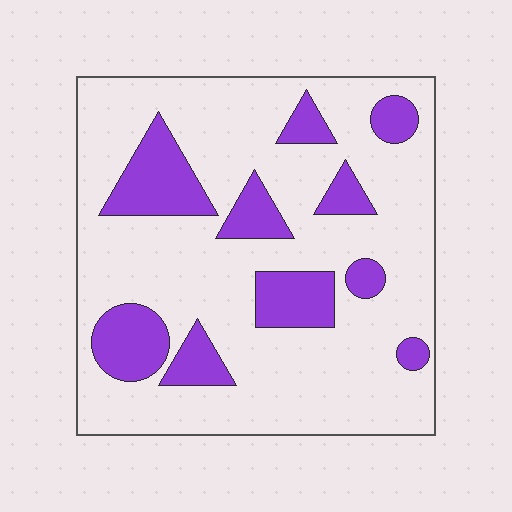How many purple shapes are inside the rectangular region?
10.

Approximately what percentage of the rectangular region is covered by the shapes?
Approximately 20%.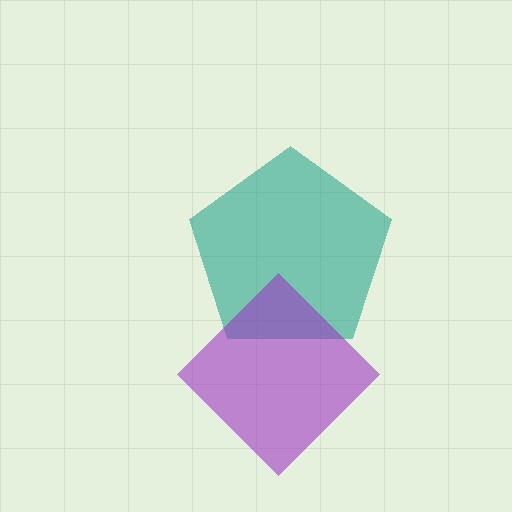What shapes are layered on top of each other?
The layered shapes are: a teal pentagon, a purple diamond.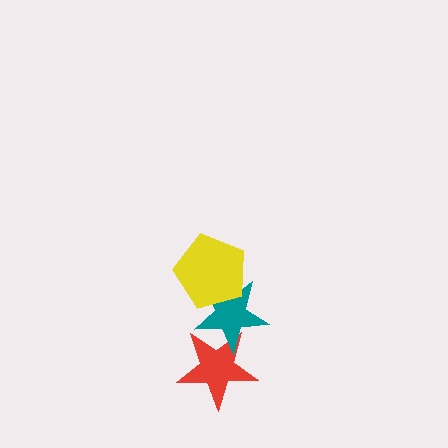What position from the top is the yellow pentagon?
The yellow pentagon is 1st from the top.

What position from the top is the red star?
The red star is 3rd from the top.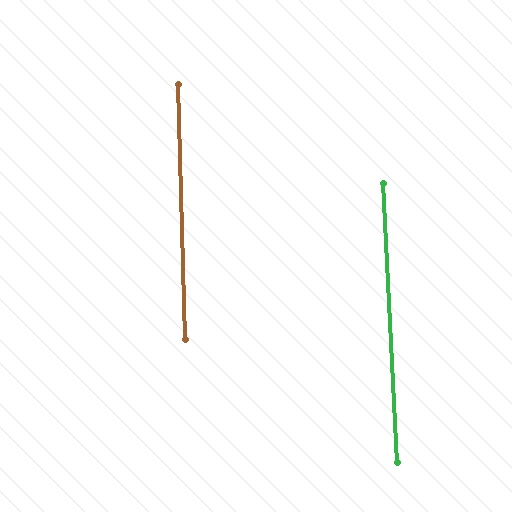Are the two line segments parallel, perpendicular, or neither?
Parallel — their directions differ by only 1.2°.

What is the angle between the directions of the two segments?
Approximately 1 degree.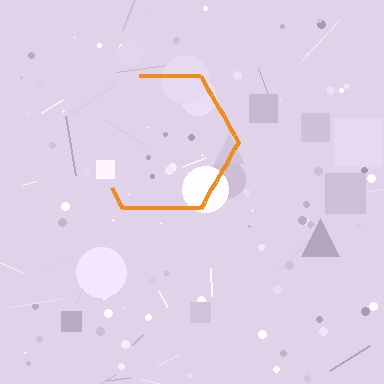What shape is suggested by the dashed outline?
The dashed outline suggests a hexagon.